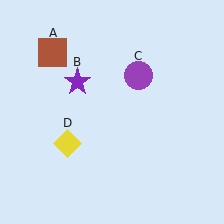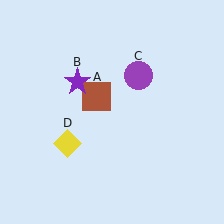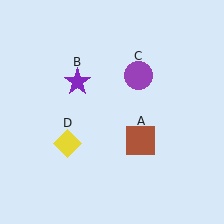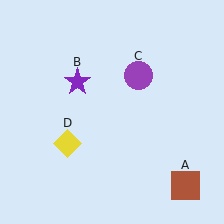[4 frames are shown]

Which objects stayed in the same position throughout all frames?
Purple star (object B) and purple circle (object C) and yellow diamond (object D) remained stationary.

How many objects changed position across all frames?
1 object changed position: brown square (object A).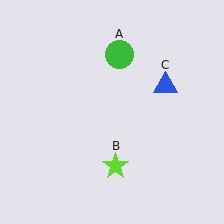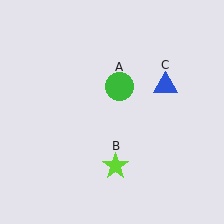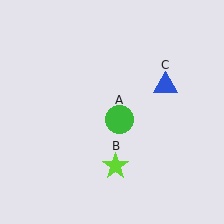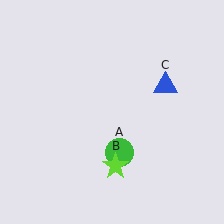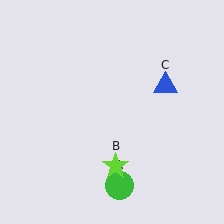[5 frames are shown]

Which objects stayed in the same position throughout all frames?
Lime star (object B) and blue triangle (object C) remained stationary.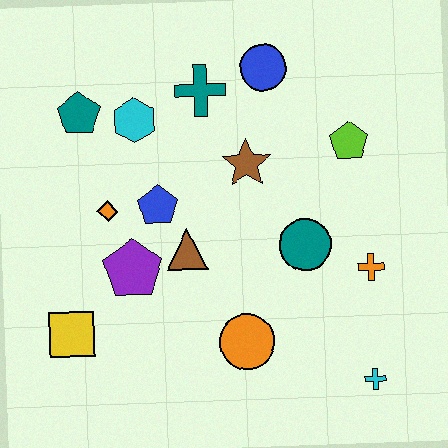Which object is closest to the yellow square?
The purple pentagon is closest to the yellow square.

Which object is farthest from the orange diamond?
The cyan cross is farthest from the orange diamond.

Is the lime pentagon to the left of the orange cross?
Yes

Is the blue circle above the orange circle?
Yes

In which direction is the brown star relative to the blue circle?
The brown star is below the blue circle.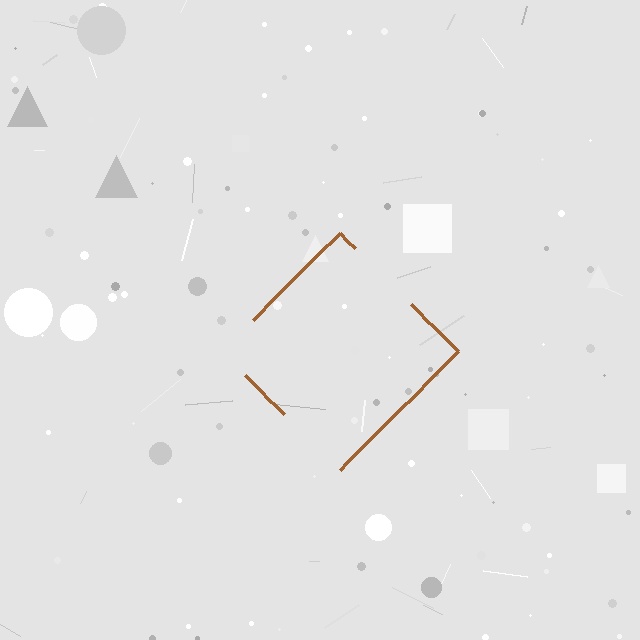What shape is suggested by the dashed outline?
The dashed outline suggests a diamond.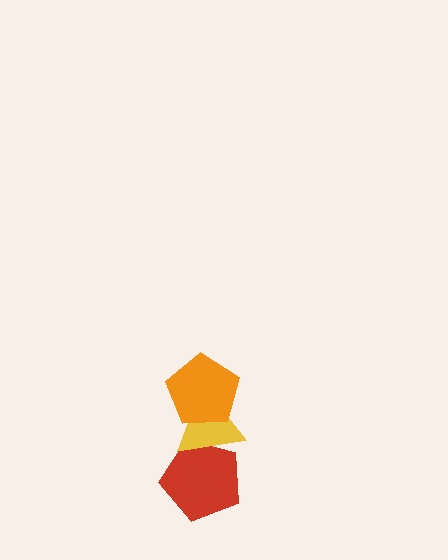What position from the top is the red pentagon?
The red pentagon is 3rd from the top.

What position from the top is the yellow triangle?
The yellow triangle is 2nd from the top.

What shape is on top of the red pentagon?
The yellow triangle is on top of the red pentagon.